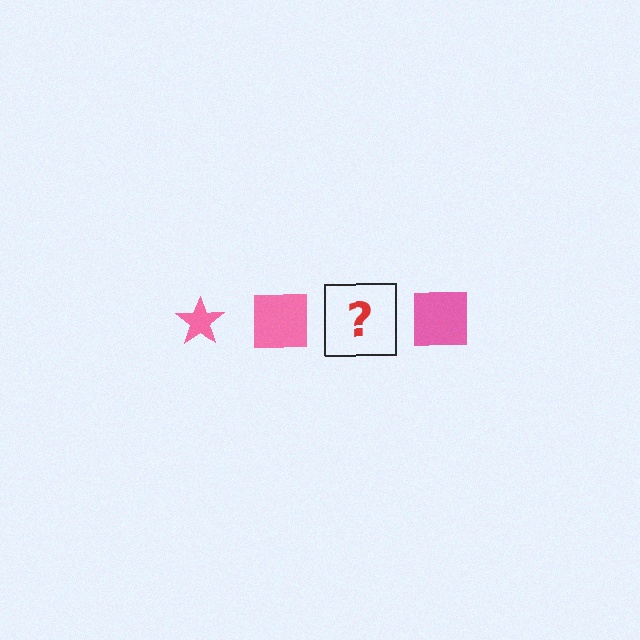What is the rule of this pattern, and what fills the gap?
The rule is that the pattern cycles through star, square shapes in pink. The gap should be filled with a pink star.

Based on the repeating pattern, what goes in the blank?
The blank should be a pink star.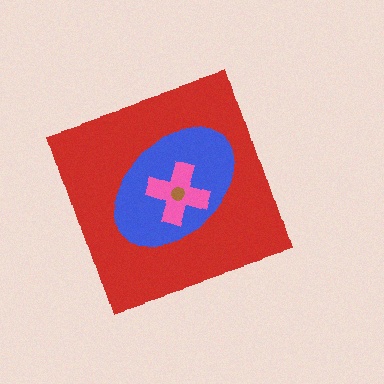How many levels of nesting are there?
4.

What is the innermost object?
The brown circle.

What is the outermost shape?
The red diamond.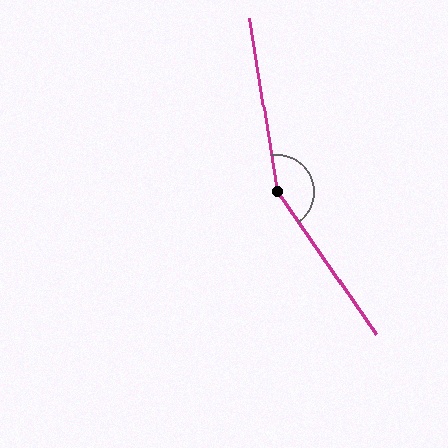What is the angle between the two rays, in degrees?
Approximately 154 degrees.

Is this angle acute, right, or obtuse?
It is obtuse.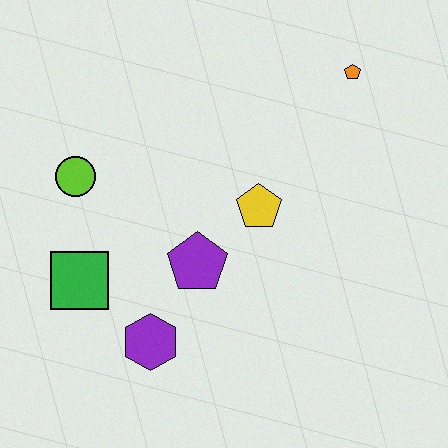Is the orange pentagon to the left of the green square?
No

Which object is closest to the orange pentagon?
The yellow pentagon is closest to the orange pentagon.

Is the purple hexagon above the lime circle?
No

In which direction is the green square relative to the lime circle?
The green square is below the lime circle.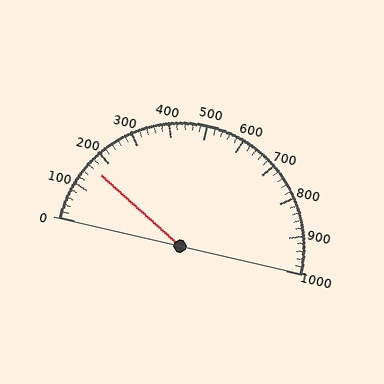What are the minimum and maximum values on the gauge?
The gauge ranges from 0 to 1000.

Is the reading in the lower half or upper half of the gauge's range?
The reading is in the lower half of the range (0 to 1000).